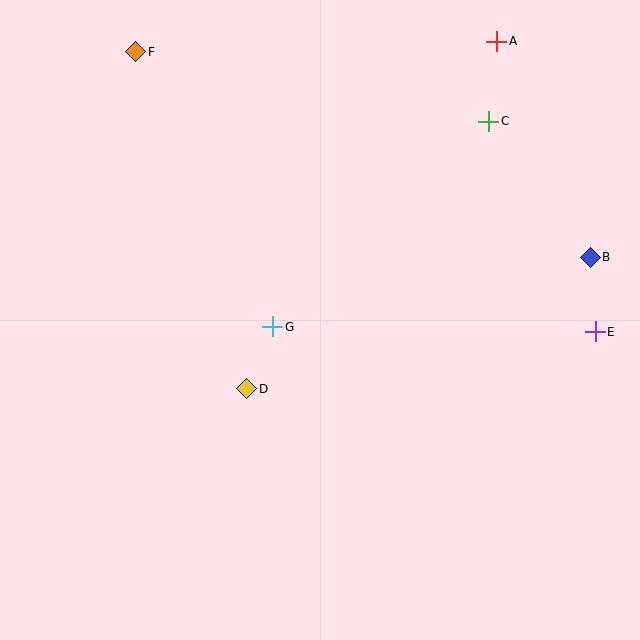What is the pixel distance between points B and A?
The distance between B and A is 235 pixels.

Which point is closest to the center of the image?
Point G at (273, 327) is closest to the center.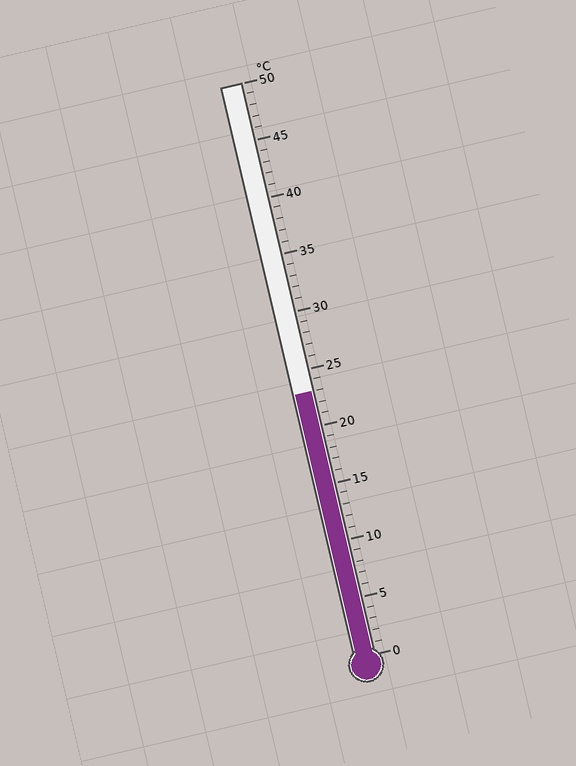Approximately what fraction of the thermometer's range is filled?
The thermometer is filled to approximately 45% of its range.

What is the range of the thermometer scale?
The thermometer scale ranges from 0°C to 50°C.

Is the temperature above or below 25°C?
The temperature is below 25°C.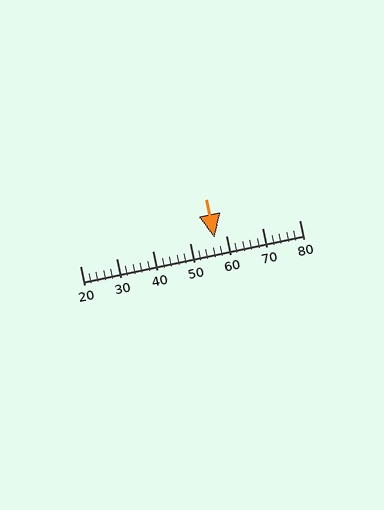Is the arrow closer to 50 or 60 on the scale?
The arrow is closer to 60.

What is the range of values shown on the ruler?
The ruler shows values from 20 to 80.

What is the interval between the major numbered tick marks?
The major tick marks are spaced 10 units apart.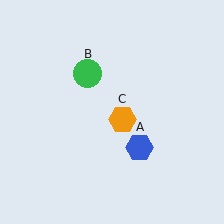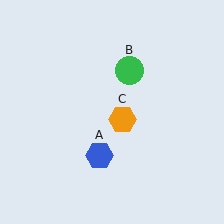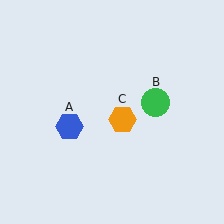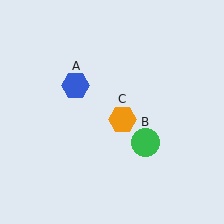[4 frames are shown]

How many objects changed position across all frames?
2 objects changed position: blue hexagon (object A), green circle (object B).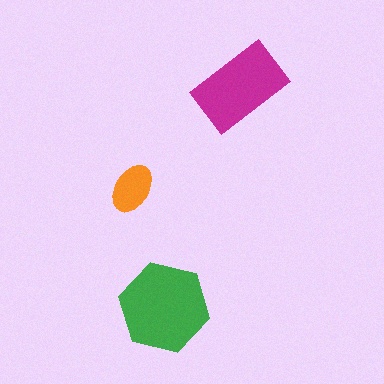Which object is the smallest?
The orange ellipse.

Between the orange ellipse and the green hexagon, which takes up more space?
The green hexagon.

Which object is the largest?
The green hexagon.